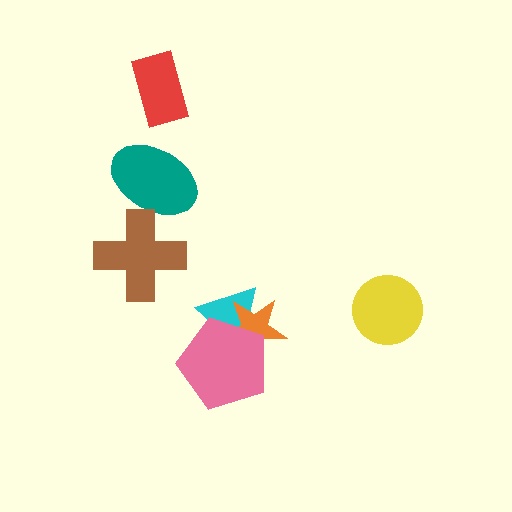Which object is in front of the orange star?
The pink pentagon is in front of the orange star.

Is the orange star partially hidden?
Yes, it is partially covered by another shape.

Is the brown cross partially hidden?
No, no other shape covers it.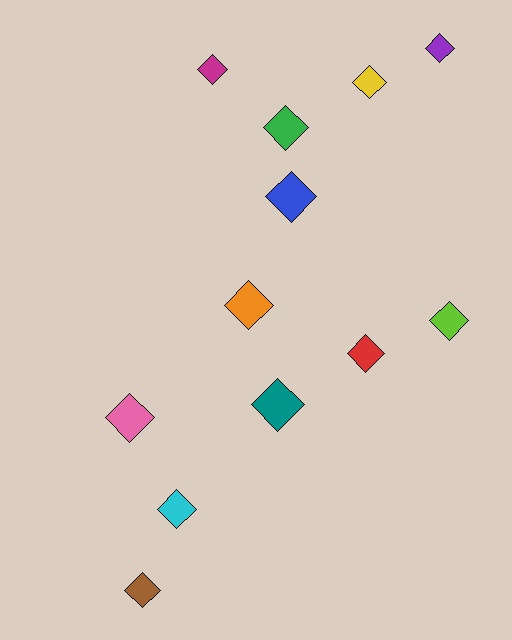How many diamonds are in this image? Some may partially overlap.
There are 12 diamonds.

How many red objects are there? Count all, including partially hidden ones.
There is 1 red object.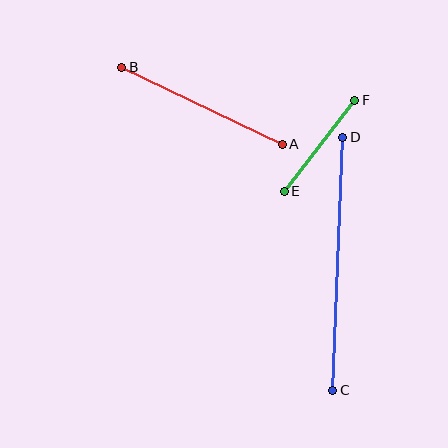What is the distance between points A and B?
The distance is approximately 178 pixels.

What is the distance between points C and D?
The distance is approximately 253 pixels.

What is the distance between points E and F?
The distance is approximately 115 pixels.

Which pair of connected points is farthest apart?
Points C and D are farthest apart.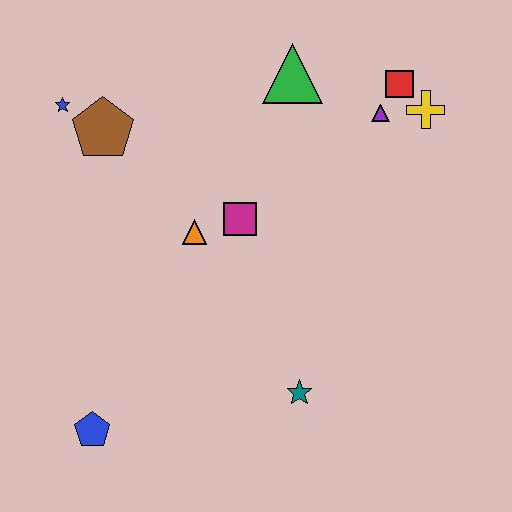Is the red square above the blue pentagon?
Yes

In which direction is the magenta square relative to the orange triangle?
The magenta square is to the right of the orange triangle.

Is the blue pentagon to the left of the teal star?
Yes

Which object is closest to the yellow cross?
The red square is closest to the yellow cross.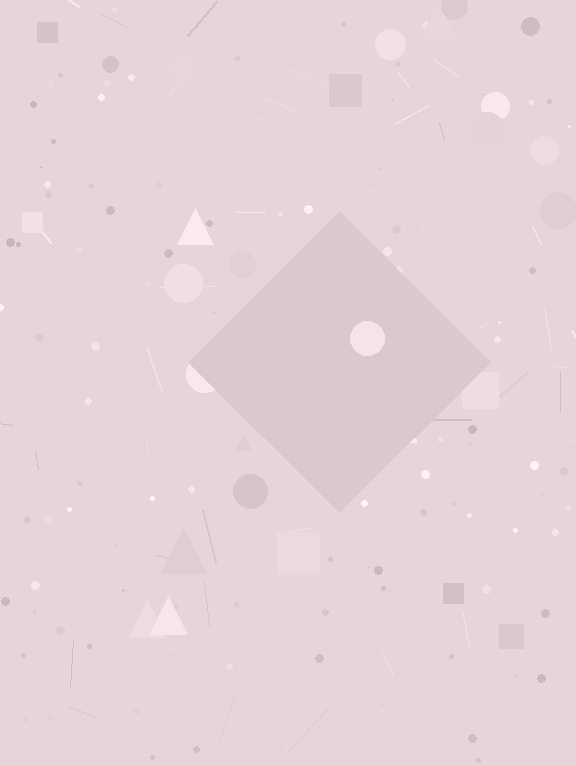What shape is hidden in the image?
A diamond is hidden in the image.